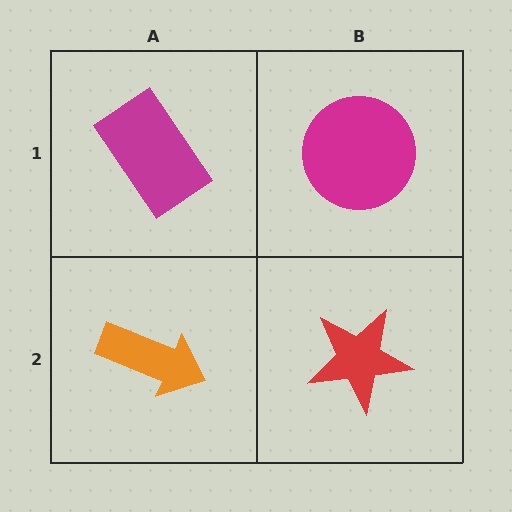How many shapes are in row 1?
2 shapes.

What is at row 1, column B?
A magenta circle.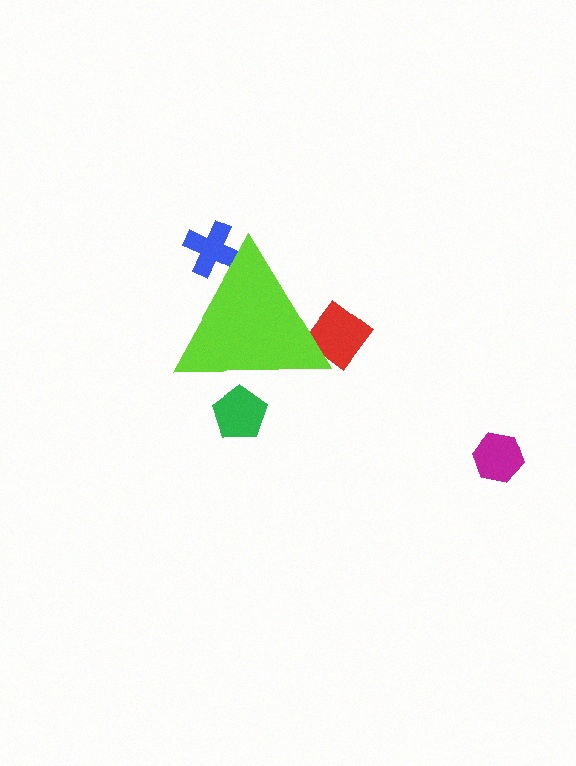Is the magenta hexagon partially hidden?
No, the magenta hexagon is fully visible.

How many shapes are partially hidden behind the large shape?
3 shapes are partially hidden.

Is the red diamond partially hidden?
Yes, the red diamond is partially hidden behind the lime triangle.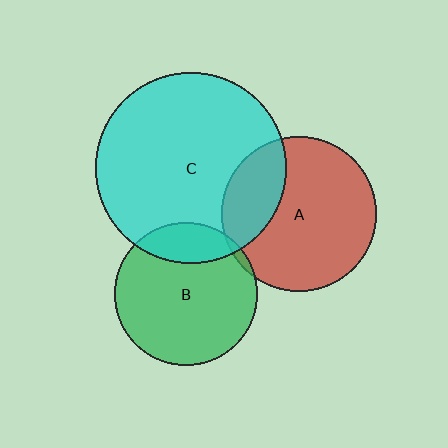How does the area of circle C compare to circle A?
Approximately 1.5 times.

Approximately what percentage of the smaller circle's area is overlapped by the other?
Approximately 20%.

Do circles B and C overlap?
Yes.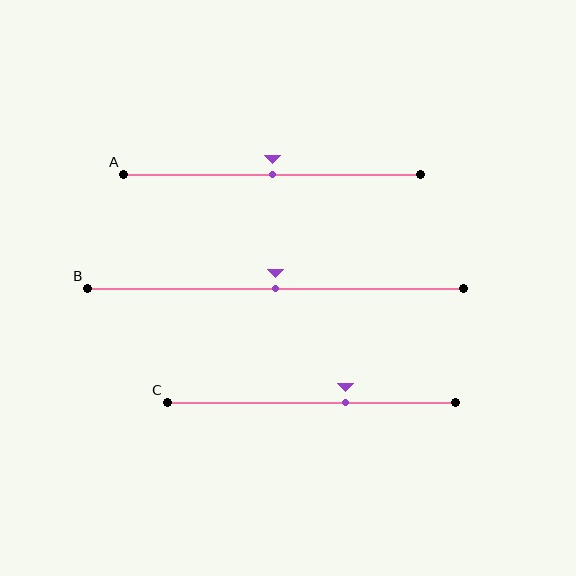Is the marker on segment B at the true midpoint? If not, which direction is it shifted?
Yes, the marker on segment B is at the true midpoint.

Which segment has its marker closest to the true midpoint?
Segment A has its marker closest to the true midpoint.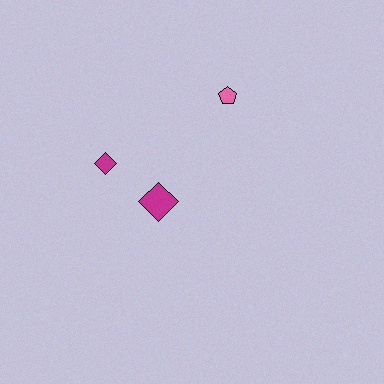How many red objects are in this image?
There are no red objects.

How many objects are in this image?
There are 3 objects.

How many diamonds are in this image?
There are 2 diamonds.